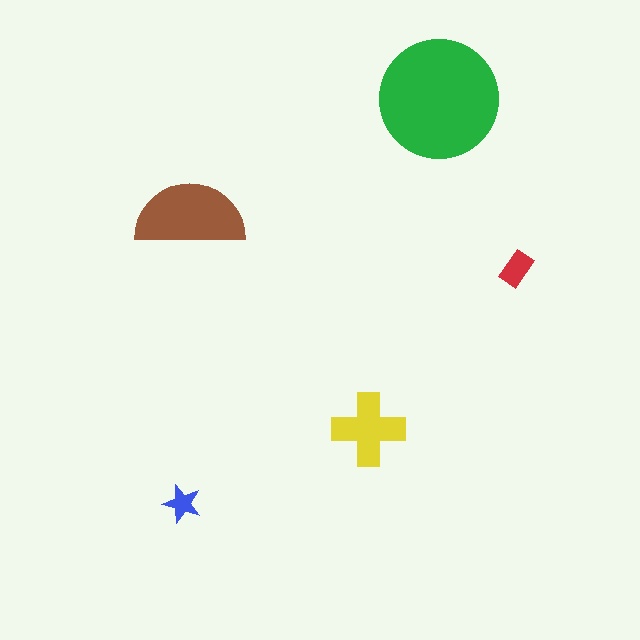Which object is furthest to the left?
The blue star is leftmost.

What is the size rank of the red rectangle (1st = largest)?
4th.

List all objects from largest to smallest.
The green circle, the brown semicircle, the yellow cross, the red rectangle, the blue star.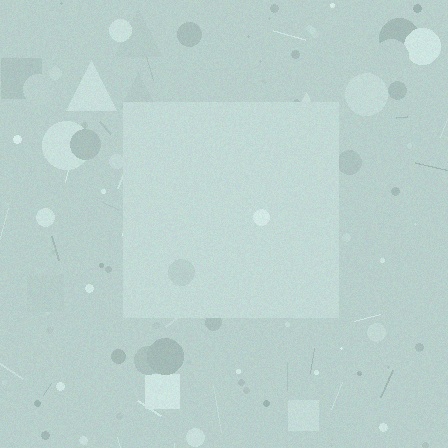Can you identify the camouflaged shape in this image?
The camouflaged shape is a square.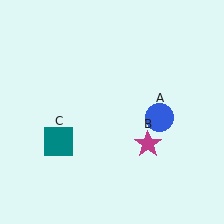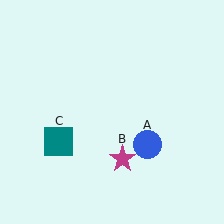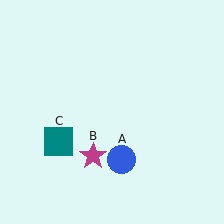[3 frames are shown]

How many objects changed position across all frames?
2 objects changed position: blue circle (object A), magenta star (object B).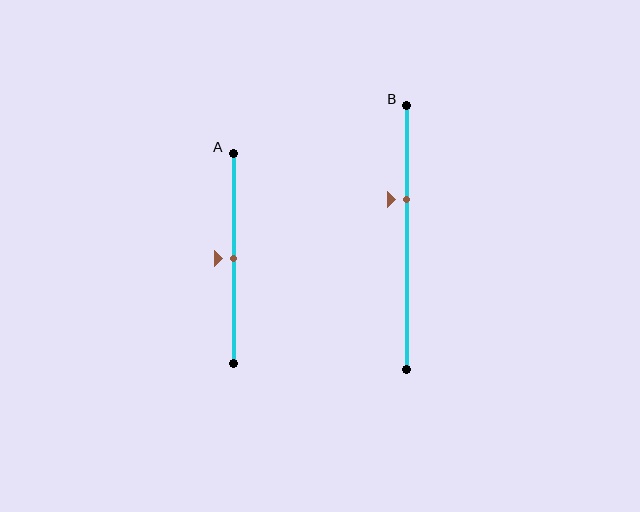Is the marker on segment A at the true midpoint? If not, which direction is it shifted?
Yes, the marker on segment A is at the true midpoint.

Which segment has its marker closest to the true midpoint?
Segment A has its marker closest to the true midpoint.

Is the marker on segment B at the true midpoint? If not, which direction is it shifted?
No, the marker on segment B is shifted upward by about 14% of the segment length.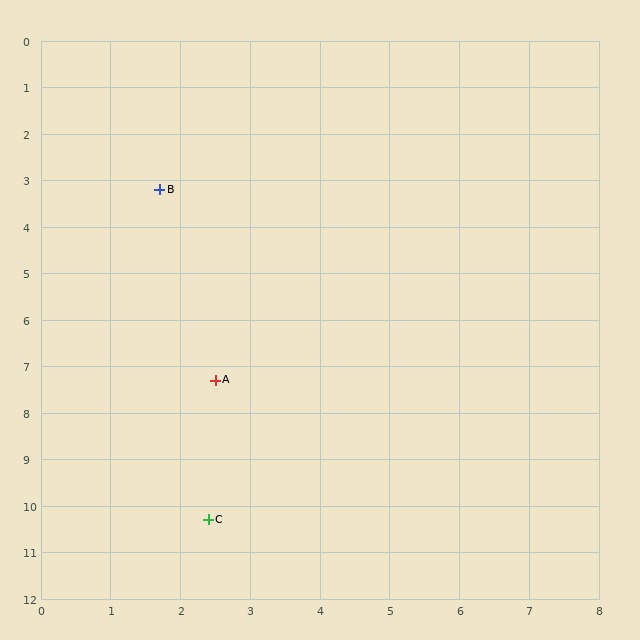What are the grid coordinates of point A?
Point A is at approximately (2.5, 7.3).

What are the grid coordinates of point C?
Point C is at approximately (2.4, 10.3).